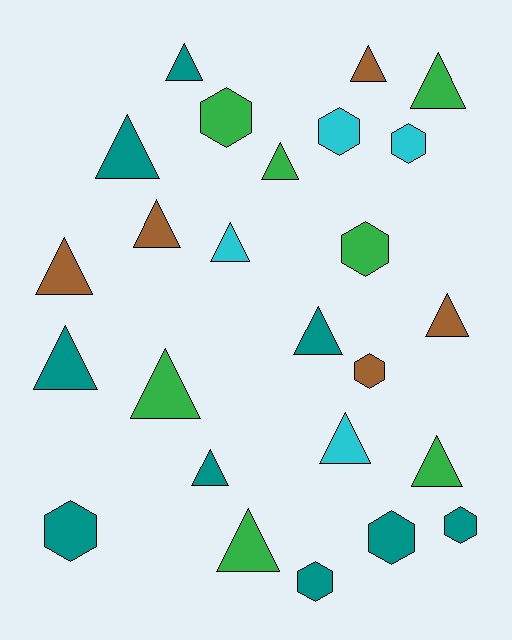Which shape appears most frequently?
Triangle, with 16 objects.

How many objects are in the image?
There are 25 objects.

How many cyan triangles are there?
There are 2 cyan triangles.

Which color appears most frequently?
Teal, with 9 objects.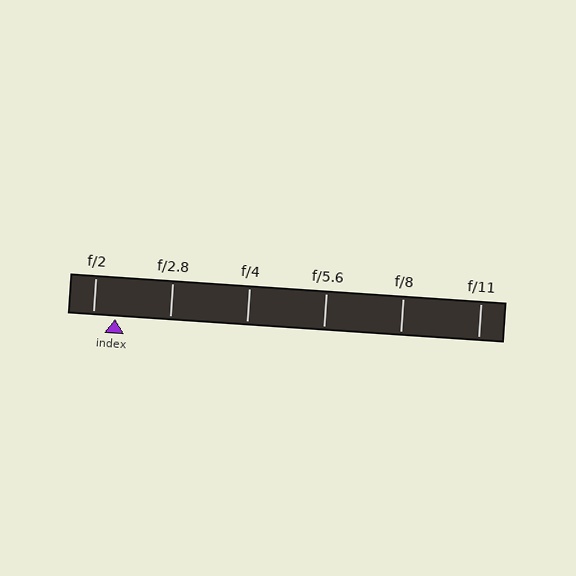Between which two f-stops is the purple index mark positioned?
The index mark is between f/2 and f/2.8.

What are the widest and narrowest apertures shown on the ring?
The widest aperture shown is f/2 and the narrowest is f/11.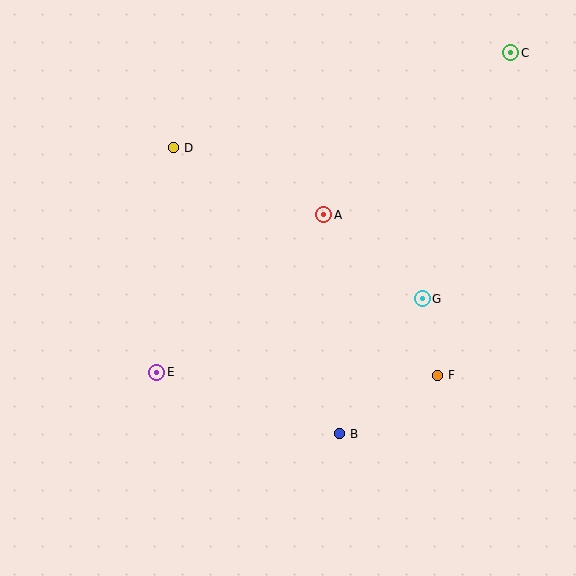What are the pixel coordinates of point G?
Point G is at (422, 299).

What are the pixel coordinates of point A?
Point A is at (324, 215).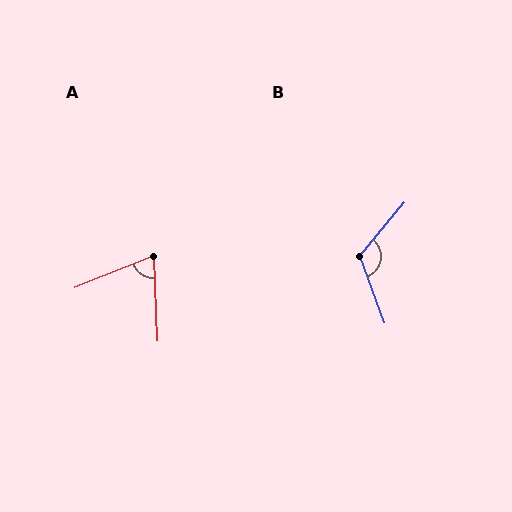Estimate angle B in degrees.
Approximately 120 degrees.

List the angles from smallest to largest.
A (70°), B (120°).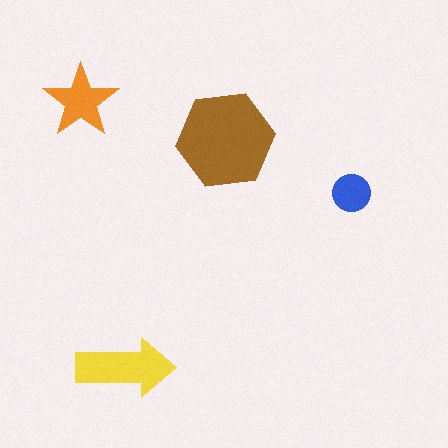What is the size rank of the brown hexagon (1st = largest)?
1st.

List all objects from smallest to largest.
The blue circle, the orange star, the yellow arrow, the brown hexagon.